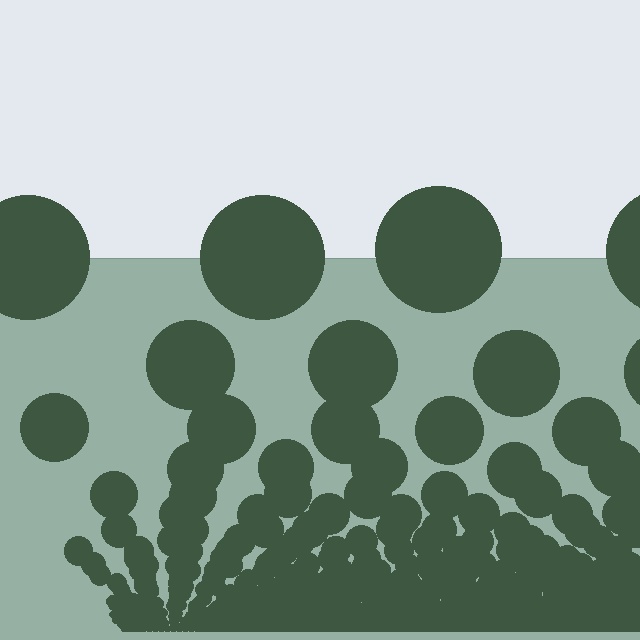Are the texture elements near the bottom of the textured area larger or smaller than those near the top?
Smaller. The gradient is inverted — elements near the bottom are smaller and denser.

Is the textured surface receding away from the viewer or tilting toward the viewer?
The surface appears to tilt toward the viewer. Texture elements get larger and sparser toward the top.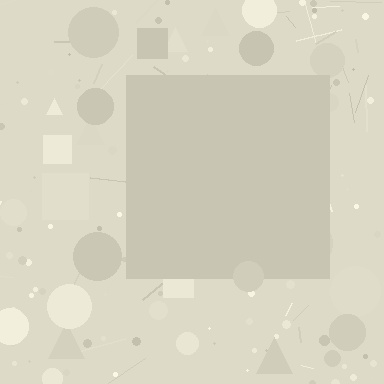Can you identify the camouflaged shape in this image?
The camouflaged shape is a square.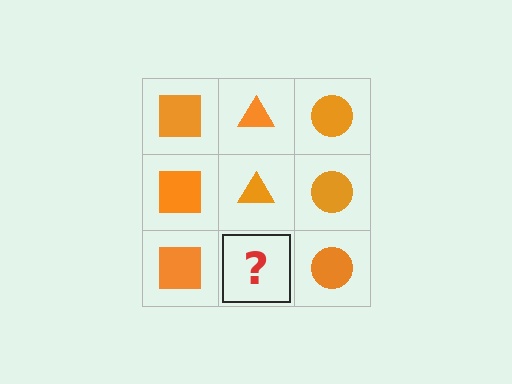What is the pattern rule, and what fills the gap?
The rule is that each column has a consistent shape. The gap should be filled with an orange triangle.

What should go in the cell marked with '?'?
The missing cell should contain an orange triangle.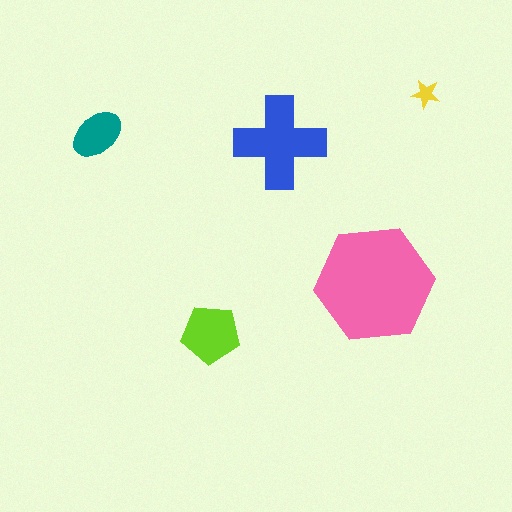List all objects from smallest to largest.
The yellow star, the teal ellipse, the lime pentagon, the blue cross, the pink hexagon.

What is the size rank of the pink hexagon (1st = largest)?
1st.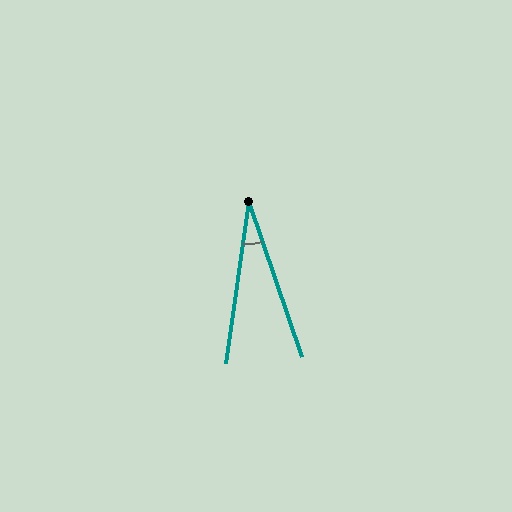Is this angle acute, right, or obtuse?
It is acute.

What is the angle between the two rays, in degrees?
Approximately 27 degrees.